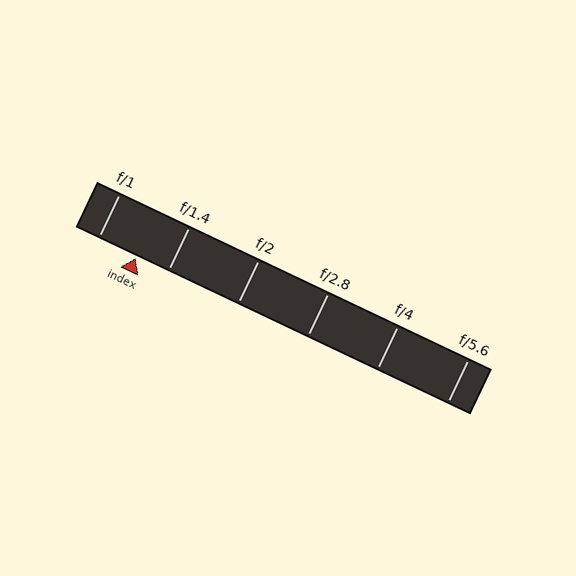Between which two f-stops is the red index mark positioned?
The index mark is between f/1 and f/1.4.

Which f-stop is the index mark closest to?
The index mark is closest to f/1.4.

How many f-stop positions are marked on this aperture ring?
There are 6 f-stop positions marked.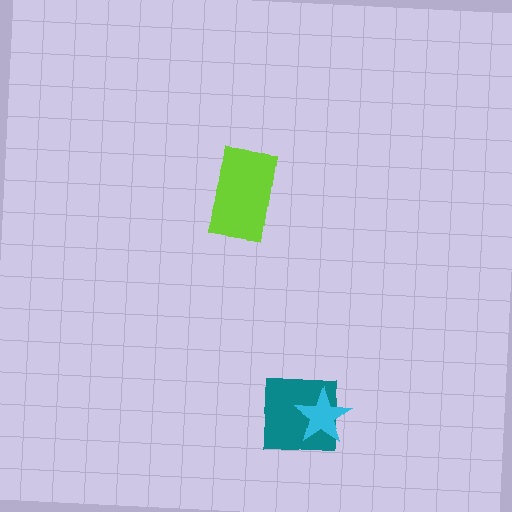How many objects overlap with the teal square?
1 object overlaps with the teal square.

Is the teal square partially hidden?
Yes, it is partially covered by another shape.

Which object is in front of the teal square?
The cyan star is in front of the teal square.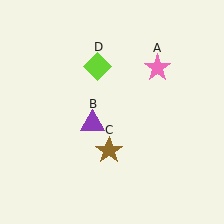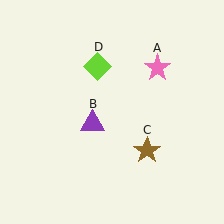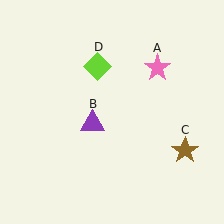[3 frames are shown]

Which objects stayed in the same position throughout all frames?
Pink star (object A) and purple triangle (object B) and lime diamond (object D) remained stationary.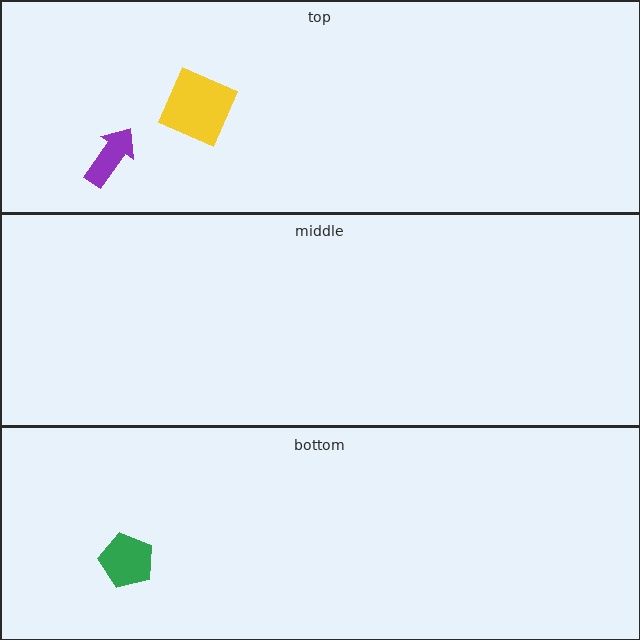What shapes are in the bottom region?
The green pentagon.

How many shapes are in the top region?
2.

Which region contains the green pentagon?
The bottom region.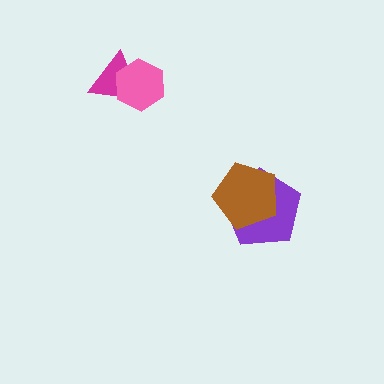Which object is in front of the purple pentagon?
The brown pentagon is in front of the purple pentagon.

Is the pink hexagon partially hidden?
No, no other shape covers it.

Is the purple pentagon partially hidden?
Yes, it is partially covered by another shape.